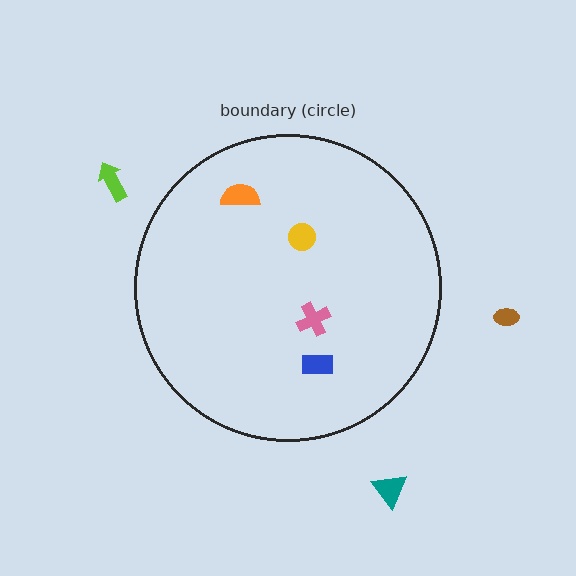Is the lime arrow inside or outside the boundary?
Outside.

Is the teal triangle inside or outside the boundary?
Outside.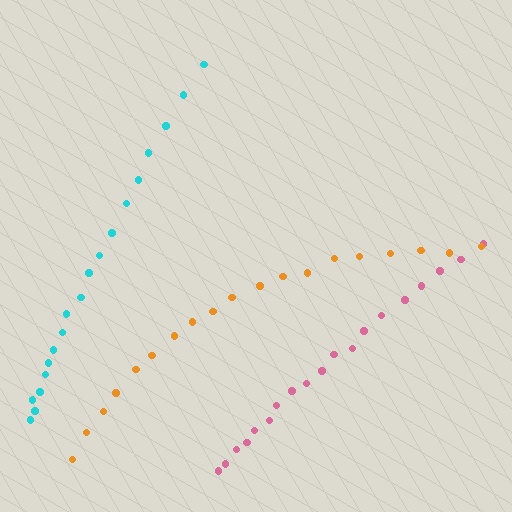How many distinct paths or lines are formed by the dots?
There are 3 distinct paths.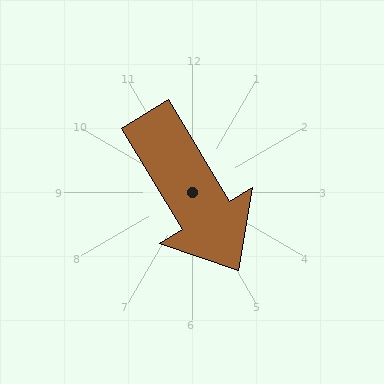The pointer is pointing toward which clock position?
Roughly 5 o'clock.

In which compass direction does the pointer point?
Southeast.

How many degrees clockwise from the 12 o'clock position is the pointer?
Approximately 149 degrees.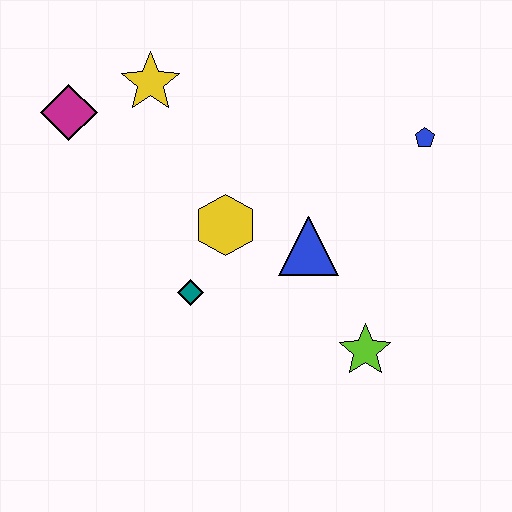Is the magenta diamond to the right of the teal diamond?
No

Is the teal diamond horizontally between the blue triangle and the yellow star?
Yes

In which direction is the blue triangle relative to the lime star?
The blue triangle is above the lime star.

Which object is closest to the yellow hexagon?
The teal diamond is closest to the yellow hexagon.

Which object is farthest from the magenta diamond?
The lime star is farthest from the magenta diamond.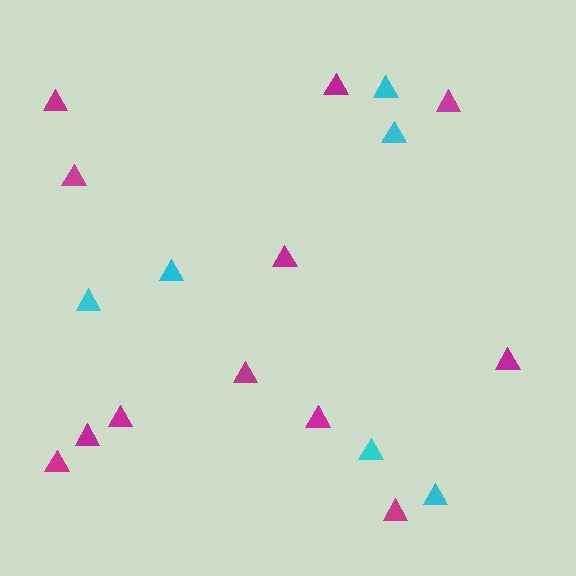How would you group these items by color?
There are 2 groups: one group of cyan triangles (6) and one group of magenta triangles (12).